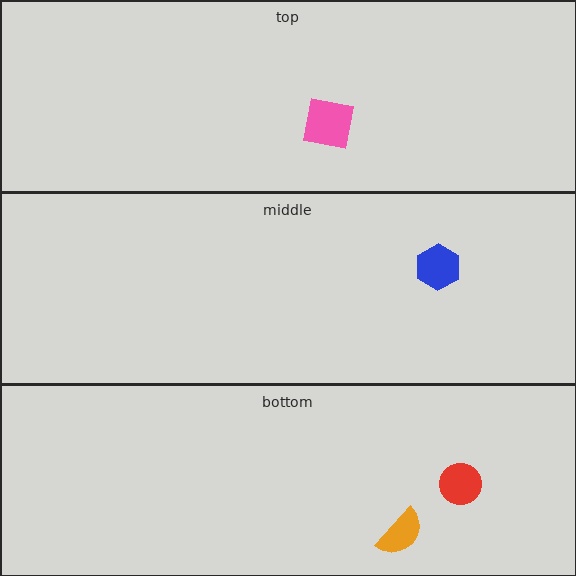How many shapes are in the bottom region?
2.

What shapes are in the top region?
The pink square.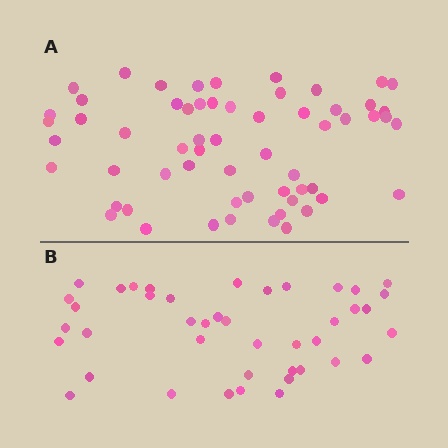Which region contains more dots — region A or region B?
Region A (the top region) has more dots.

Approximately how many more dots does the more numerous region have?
Region A has approximately 20 more dots than region B.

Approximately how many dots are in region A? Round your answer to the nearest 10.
About 60 dots.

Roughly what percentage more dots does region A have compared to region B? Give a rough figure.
About 45% more.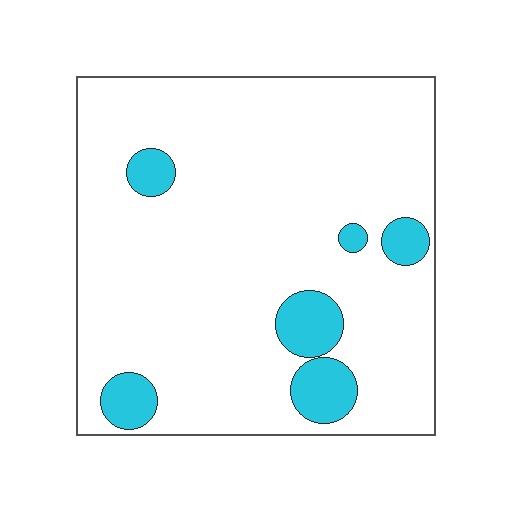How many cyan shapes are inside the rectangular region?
6.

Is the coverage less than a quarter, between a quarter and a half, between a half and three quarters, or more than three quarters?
Less than a quarter.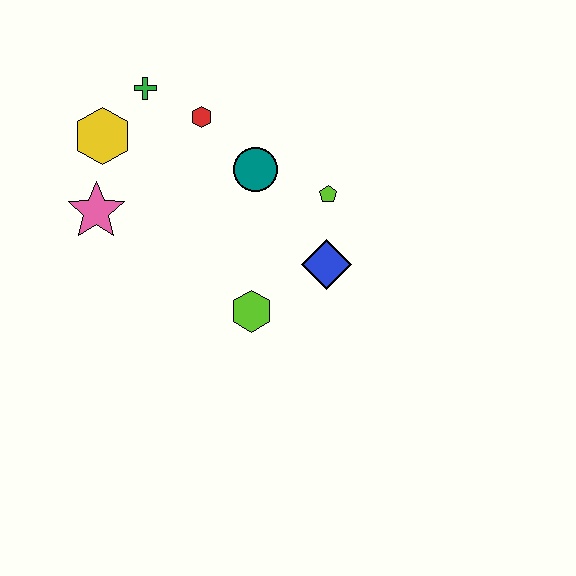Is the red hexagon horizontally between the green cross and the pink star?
No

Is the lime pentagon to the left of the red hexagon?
No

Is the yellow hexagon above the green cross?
No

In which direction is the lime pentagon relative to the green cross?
The lime pentagon is to the right of the green cross.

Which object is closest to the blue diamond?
The lime pentagon is closest to the blue diamond.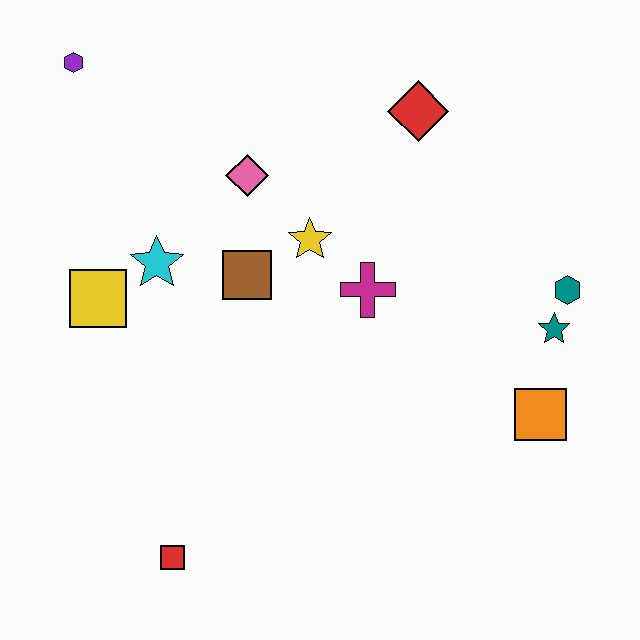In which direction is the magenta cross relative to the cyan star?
The magenta cross is to the right of the cyan star.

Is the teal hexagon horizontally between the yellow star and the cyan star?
No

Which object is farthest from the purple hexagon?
The orange square is farthest from the purple hexagon.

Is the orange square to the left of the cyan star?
No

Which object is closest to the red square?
The yellow square is closest to the red square.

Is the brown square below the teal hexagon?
No